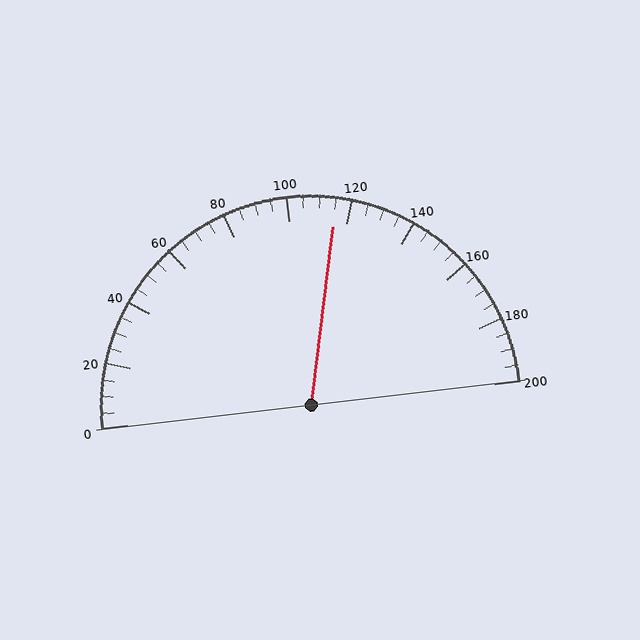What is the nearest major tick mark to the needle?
The nearest major tick mark is 120.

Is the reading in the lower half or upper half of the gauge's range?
The reading is in the upper half of the range (0 to 200).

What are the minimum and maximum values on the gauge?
The gauge ranges from 0 to 200.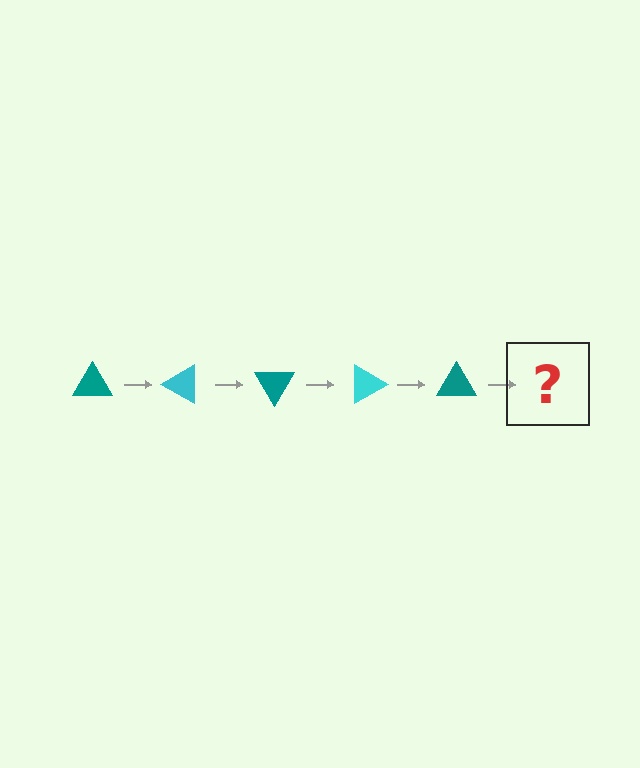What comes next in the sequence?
The next element should be a cyan triangle, rotated 150 degrees from the start.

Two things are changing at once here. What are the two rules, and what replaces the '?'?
The two rules are that it rotates 30 degrees each step and the color cycles through teal and cyan. The '?' should be a cyan triangle, rotated 150 degrees from the start.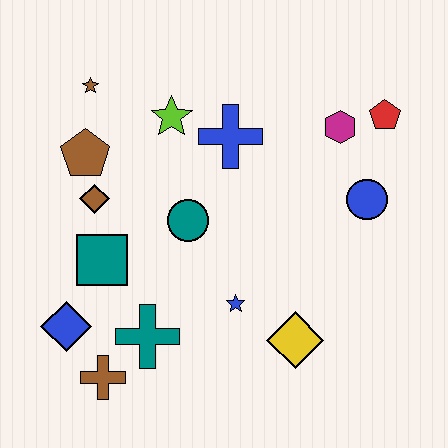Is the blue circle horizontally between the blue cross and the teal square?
No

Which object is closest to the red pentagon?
The magenta hexagon is closest to the red pentagon.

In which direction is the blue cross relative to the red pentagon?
The blue cross is to the left of the red pentagon.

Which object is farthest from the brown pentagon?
The red pentagon is farthest from the brown pentagon.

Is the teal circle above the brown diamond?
No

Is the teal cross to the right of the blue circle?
No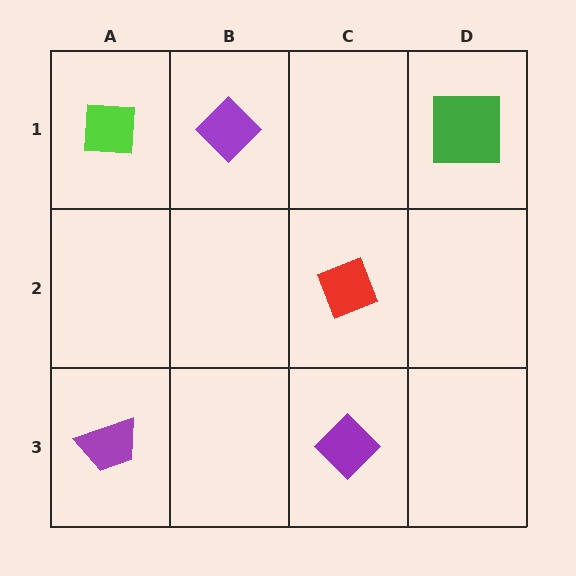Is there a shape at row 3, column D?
No, that cell is empty.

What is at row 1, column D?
A green square.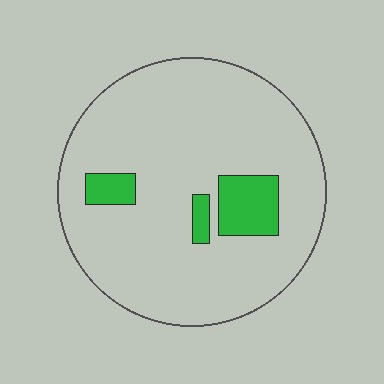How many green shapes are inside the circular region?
3.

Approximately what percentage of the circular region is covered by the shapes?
Approximately 10%.